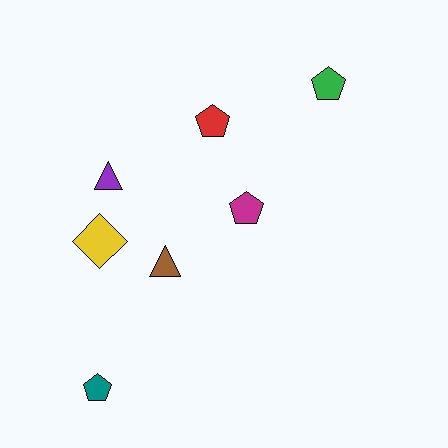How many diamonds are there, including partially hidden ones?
There is 1 diamond.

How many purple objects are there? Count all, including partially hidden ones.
There is 1 purple object.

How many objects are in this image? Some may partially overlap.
There are 7 objects.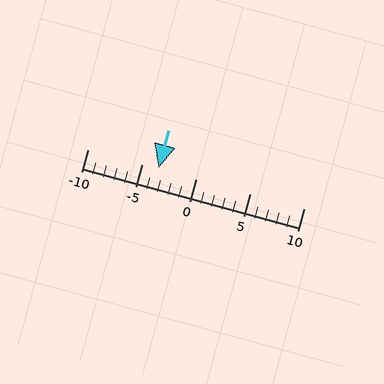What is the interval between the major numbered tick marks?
The major tick marks are spaced 5 units apart.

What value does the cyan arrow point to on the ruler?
The cyan arrow points to approximately -3.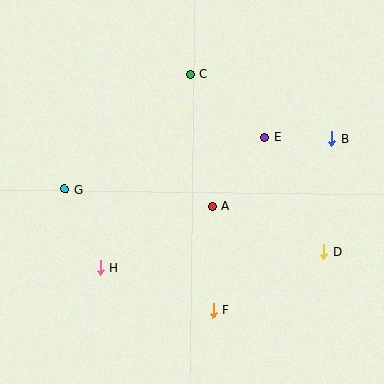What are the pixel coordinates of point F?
Point F is at (213, 310).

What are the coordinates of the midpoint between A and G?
The midpoint between A and G is at (138, 198).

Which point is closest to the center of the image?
Point A at (212, 206) is closest to the center.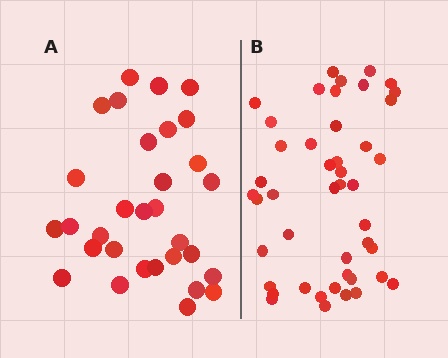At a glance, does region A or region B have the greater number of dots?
Region B (the right region) has more dots.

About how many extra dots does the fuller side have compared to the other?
Region B has approximately 15 more dots than region A.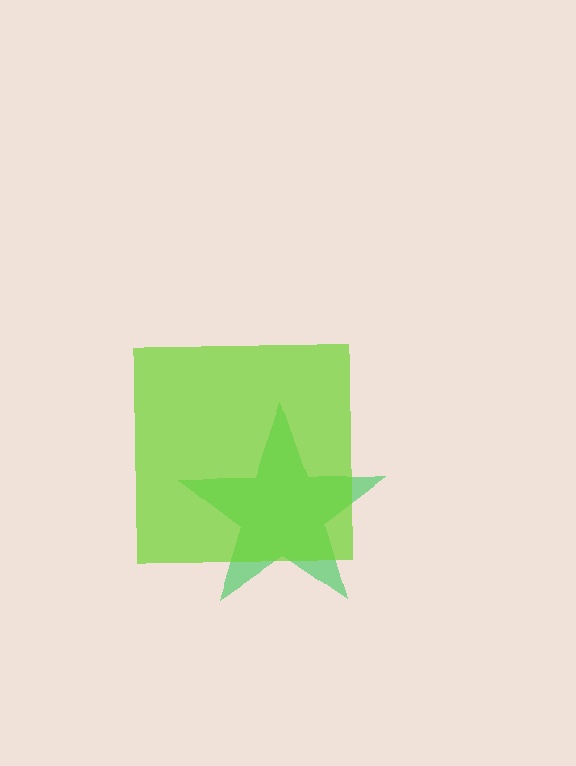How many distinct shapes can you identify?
There are 2 distinct shapes: a green star, a lime square.